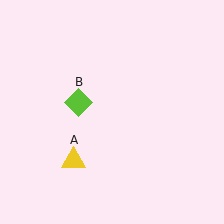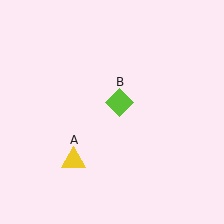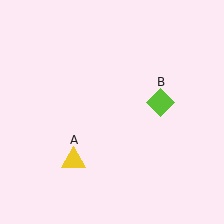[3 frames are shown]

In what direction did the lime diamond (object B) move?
The lime diamond (object B) moved right.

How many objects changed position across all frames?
1 object changed position: lime diamond (object B).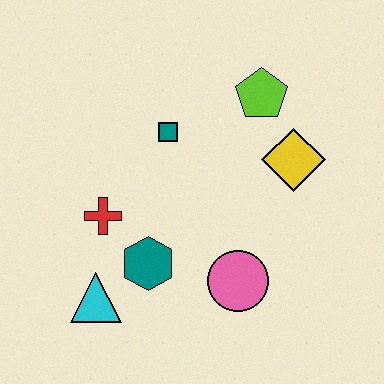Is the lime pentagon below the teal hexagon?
No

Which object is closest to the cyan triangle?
The teal hexagon is closest to the cyan triangle.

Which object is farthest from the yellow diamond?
The cyan triangle is farthest from the yellow diamond.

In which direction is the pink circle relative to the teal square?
The pink circle is below the teal square.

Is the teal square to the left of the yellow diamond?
Yes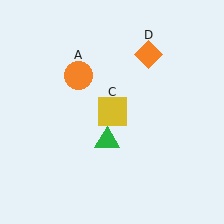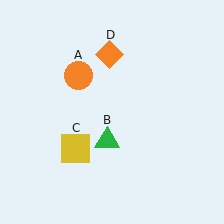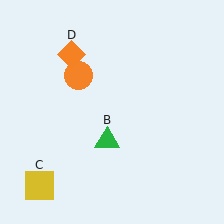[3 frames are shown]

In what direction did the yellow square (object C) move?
The yellow square (object C) moved down and to the left.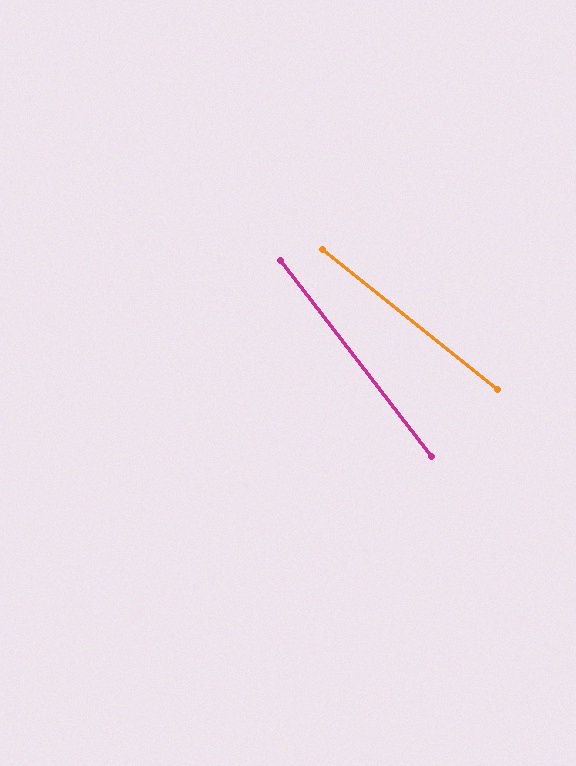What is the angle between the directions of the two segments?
Approximately 14 degrees.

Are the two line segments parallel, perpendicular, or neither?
Neither parallel nor perpendicular — they differ by about 14°.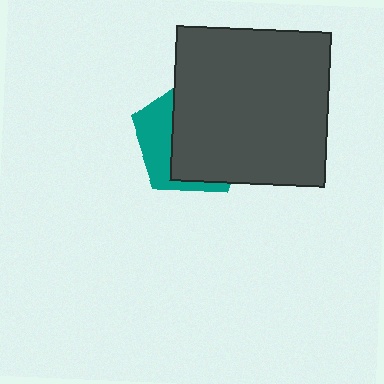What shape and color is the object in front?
The object in front is a dark gray square.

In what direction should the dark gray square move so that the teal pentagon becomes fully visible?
The dark gray square should move right. That is the shortest direction to clear the overlap and leave the teal pentagon fully visible.